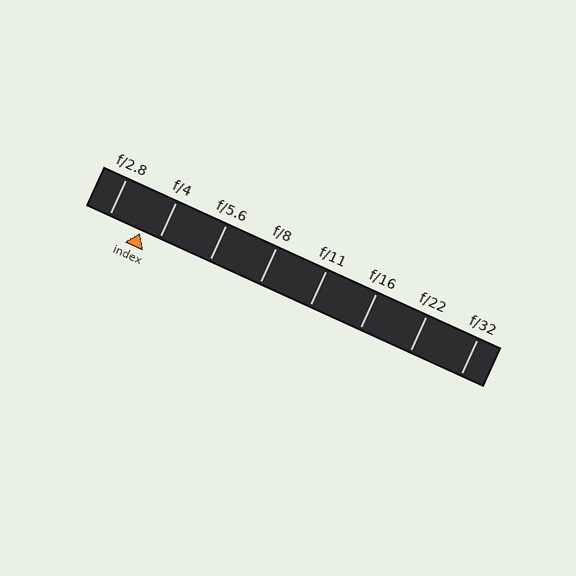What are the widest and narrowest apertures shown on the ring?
The widest aperture shown is f/2.8 and the narrowest is f/32.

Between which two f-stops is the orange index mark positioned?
The index mark is between f/2.8 and f/4.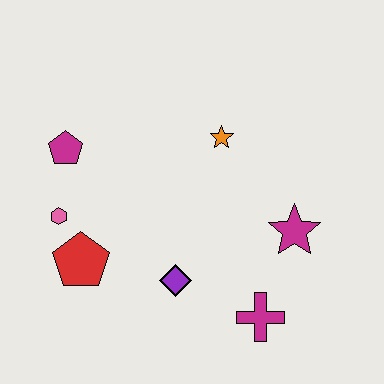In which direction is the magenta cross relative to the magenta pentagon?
The magenta cross is to the right of the magenta pentagon.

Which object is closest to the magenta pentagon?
The pink hexagon is closest to the magenta pentagon.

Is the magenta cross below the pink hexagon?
Yes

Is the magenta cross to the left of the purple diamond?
No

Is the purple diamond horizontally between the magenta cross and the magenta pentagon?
Yes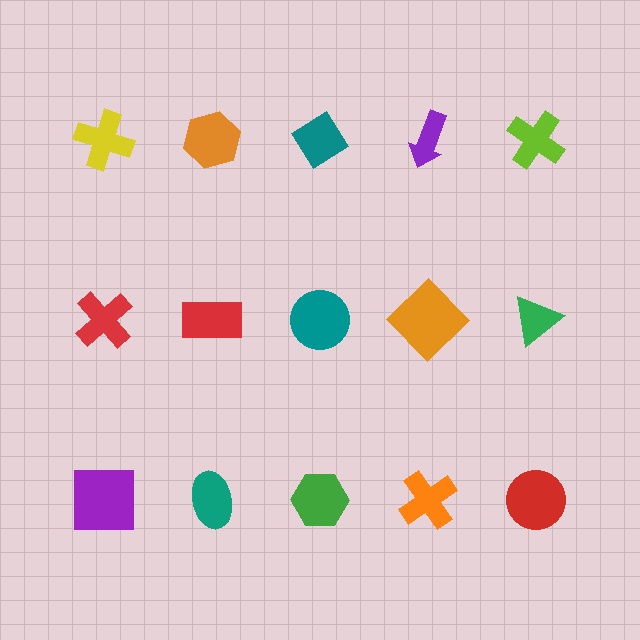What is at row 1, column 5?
A lime cross.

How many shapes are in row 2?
5 shapes.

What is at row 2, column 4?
An orange diamond.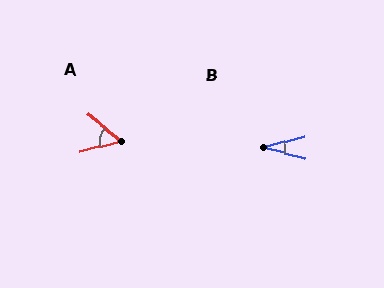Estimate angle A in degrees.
Approximately 52 degrees.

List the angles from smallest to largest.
B (29°), A (52°).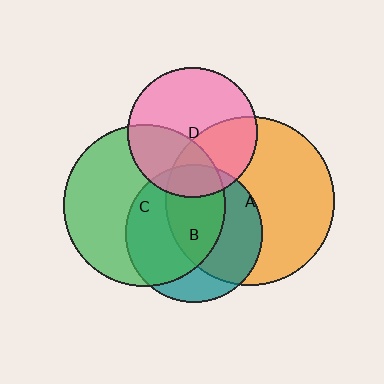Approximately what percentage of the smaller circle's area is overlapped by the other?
Approximately 35%.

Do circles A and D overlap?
Yes.